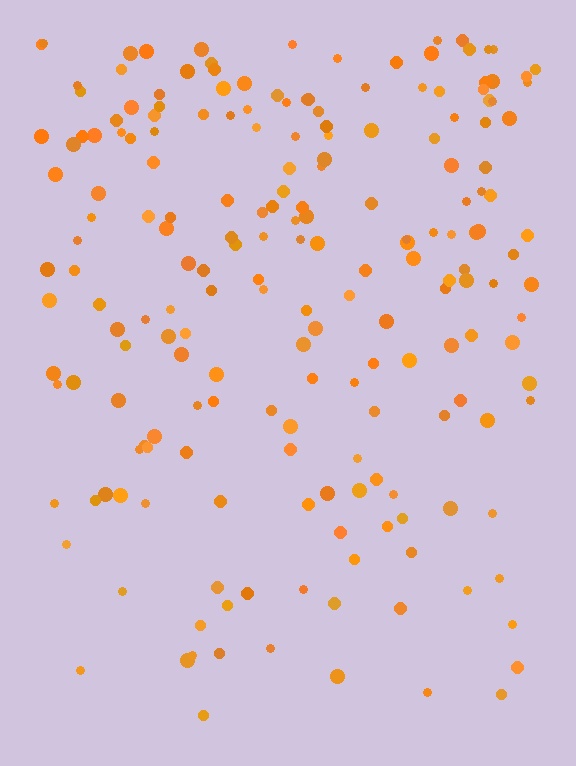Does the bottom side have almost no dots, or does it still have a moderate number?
Still a moderate number, just noticeably fewer than the top.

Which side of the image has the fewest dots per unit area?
The bottom.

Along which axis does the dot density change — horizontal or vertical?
Vertical.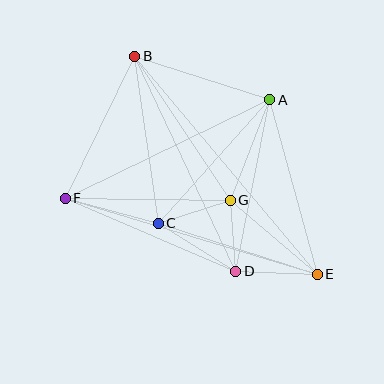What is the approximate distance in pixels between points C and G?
The distance between C and G is approximately 75 pixels.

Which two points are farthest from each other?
Points B and E are farthest from each other.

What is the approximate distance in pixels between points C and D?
The distance between C and D is approximately 91 pixels.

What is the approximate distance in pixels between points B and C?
The distance between B and C is approximately 169 pixels.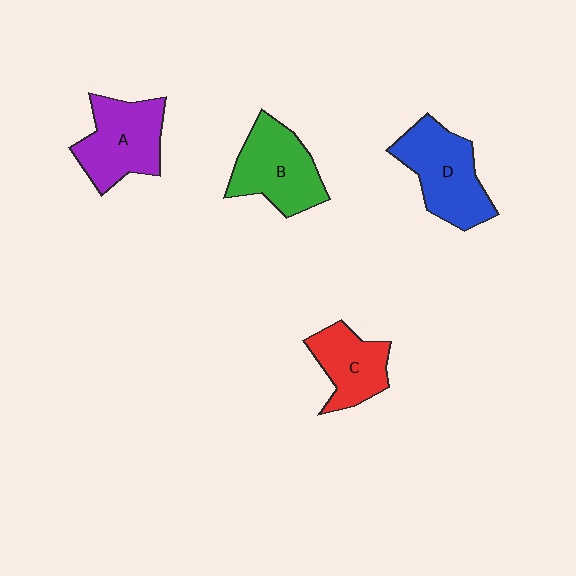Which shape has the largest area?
Shape D (blue).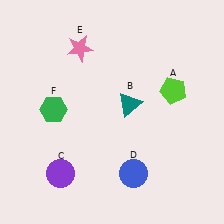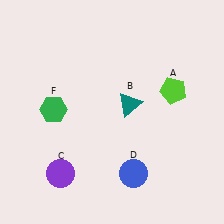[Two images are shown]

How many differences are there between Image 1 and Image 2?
There is 1 difference between the two images.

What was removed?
The pink star (E) was removed in Image 2.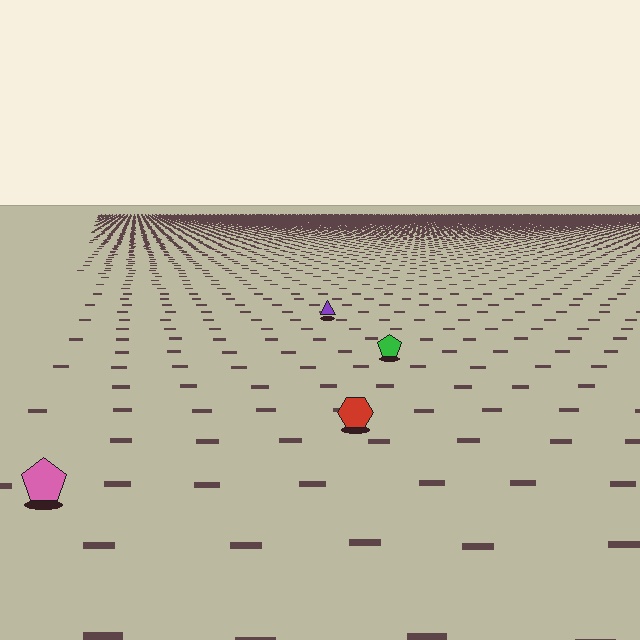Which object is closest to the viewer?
The pink pentagon is closest. The texture marks near it are larger and more spread out.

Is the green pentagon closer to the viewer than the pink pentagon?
No. The pink pentagon is closer — you can tell from the texture gradient: the ground texture is coarser near it.